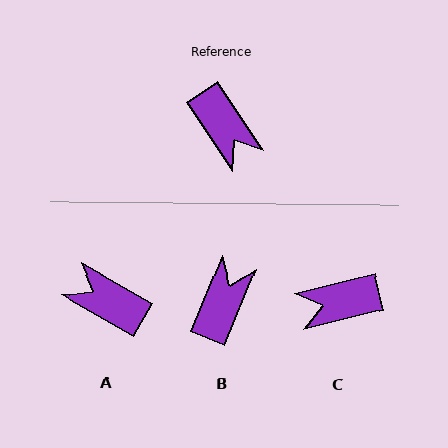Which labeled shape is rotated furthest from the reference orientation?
A, about 154 degrees away.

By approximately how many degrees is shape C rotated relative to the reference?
Approximately 110 degrees clockwise.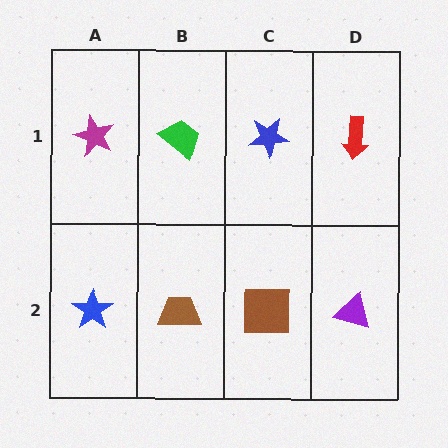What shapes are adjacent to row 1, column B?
A brown trapezoid (row 2, column B), a magenta star (row 1, column A), a blue star (row 1, column C).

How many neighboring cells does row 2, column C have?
3.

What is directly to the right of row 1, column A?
A green trapezoid.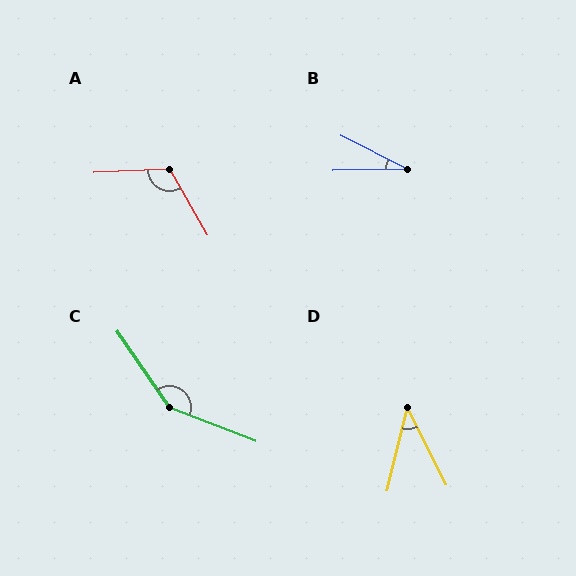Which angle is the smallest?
B, at approximately 28 degrees.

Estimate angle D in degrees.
Approximately 40 degrees.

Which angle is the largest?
C, at approximately 146 degrees.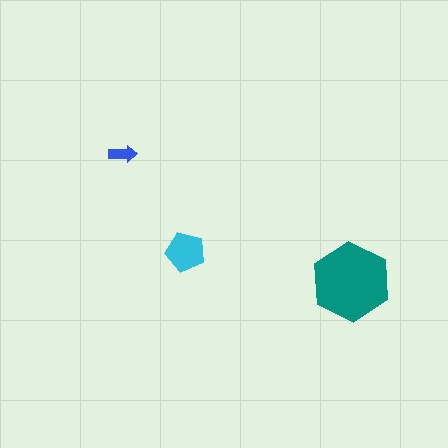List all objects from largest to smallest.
The teal hexagon, the cyan pentagon, the blue arrow.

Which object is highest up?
The blue arrow is topmost.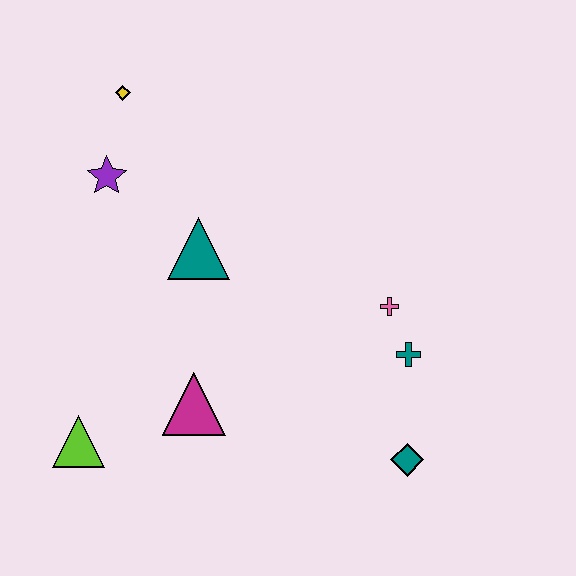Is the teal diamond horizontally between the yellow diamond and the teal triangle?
No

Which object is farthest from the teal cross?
The yellow diamond is farthest from the teal cross.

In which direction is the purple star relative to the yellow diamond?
The purple star is below the yellow diamond.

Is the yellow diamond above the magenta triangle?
Yes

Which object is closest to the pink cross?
The teal cross is closest to the pink cross.